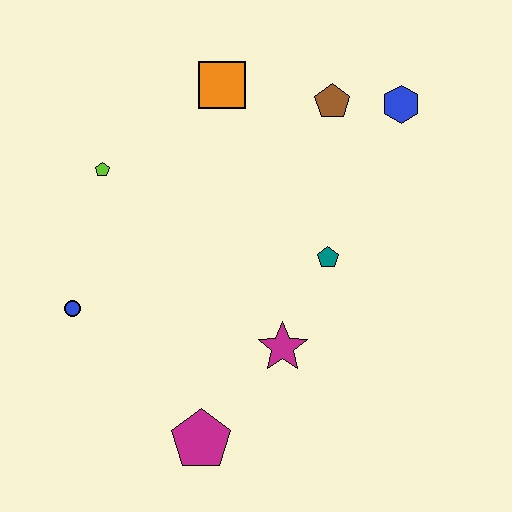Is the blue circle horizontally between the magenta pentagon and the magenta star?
No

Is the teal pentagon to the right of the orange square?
Yes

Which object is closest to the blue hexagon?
The brown pentagon is closest to the blue hexagon.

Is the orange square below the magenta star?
No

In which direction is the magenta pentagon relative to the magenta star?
The magenta pentagon is below the magenta star.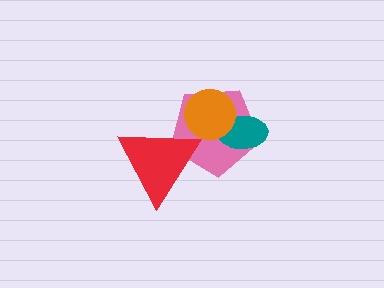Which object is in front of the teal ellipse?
The orange circle is in front of the teal ellipse.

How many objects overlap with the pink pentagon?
3 objects overlap with the pink pentagon.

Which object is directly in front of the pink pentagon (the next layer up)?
The teal ellipse is directly in front of the pink pentagon.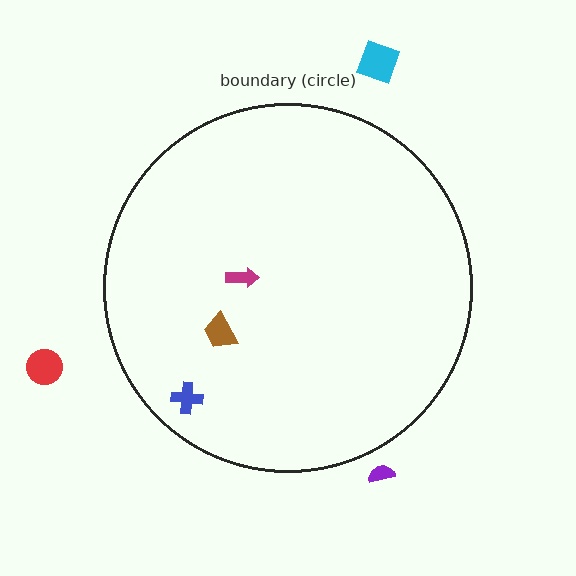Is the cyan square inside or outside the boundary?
Outside.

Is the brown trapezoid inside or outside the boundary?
Inside.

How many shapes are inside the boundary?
3 inside, 3 outside.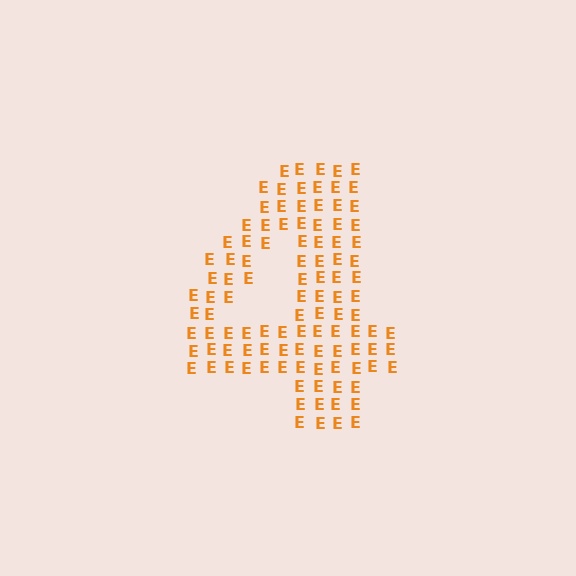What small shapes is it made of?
It is made of small letter E's.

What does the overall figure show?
The overall figure shows the digit 4.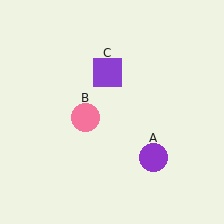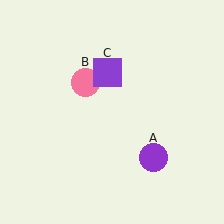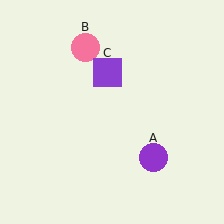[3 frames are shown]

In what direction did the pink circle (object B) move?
The pink circle (object B) moved up.